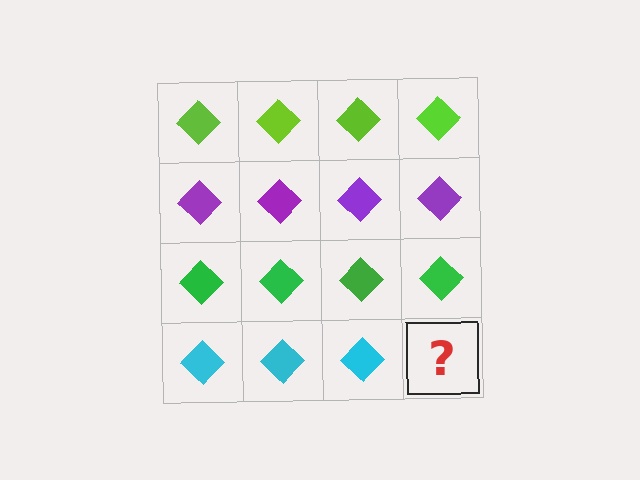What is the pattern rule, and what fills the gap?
The rule is that each row has a consistent color. The gap should be filled with a cyan diamond.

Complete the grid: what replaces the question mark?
The question mark should be replaced with a cyan diamond.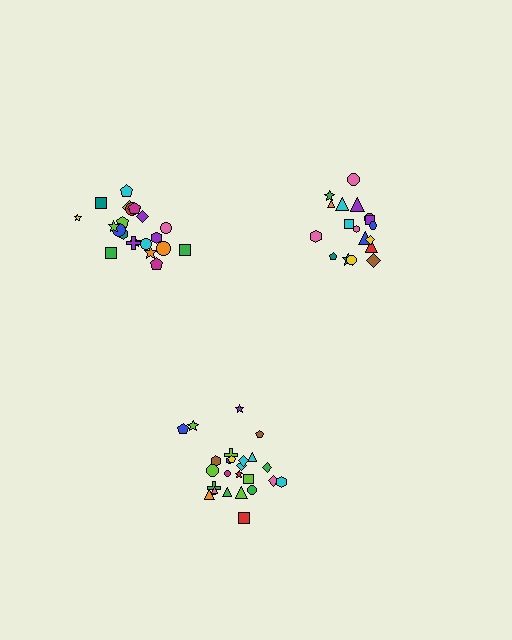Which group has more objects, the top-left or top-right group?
The top-left group.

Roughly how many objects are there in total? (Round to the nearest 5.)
Roughly 65 objects in total.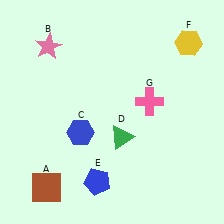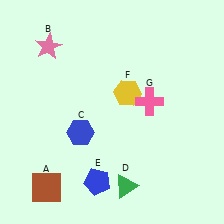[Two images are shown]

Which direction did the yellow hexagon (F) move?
The yellow hexagon (F) moved left.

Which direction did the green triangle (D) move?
The green triangle (D) moved down.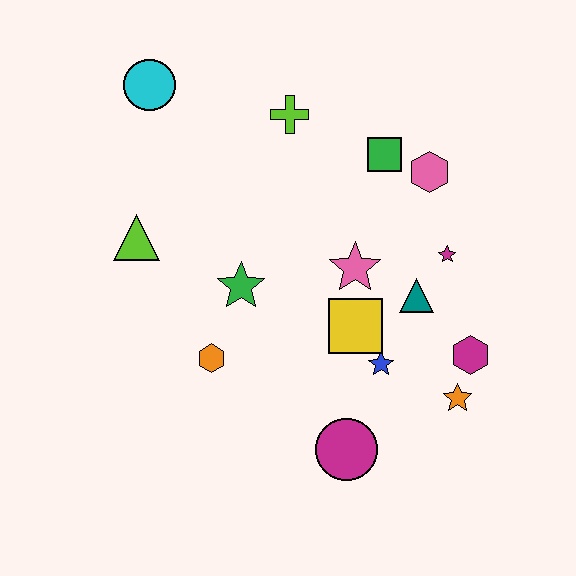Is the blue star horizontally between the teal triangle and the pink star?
Yes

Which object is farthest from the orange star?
The cyan circle is farthest from the orange star.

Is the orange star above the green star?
No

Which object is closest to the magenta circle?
The blue star is closest to the magenta circle.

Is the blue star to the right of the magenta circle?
Yes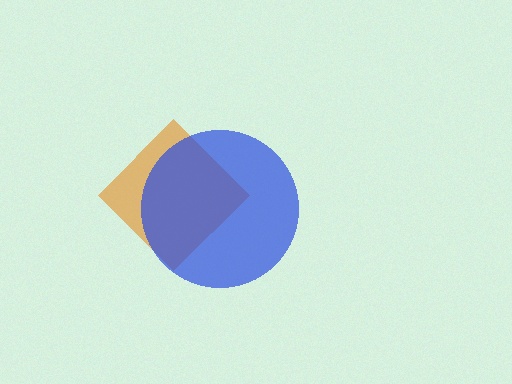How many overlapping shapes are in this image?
There are 2 overlapping shapes in the image.